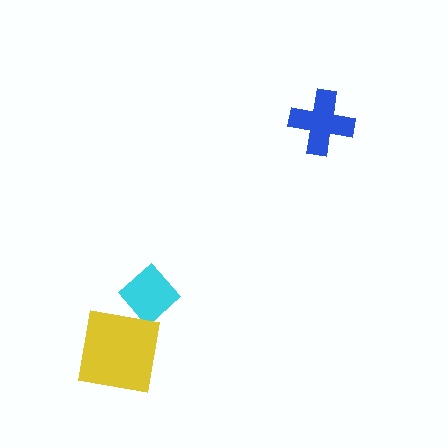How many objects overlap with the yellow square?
1 object overlaps with the yellow square.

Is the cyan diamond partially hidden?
Yes, it is partially covered by another shape.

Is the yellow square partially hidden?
No, no other shape covers it.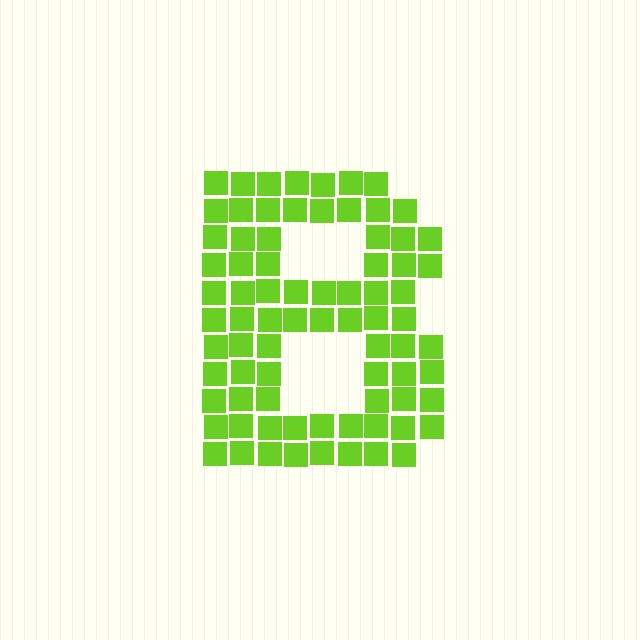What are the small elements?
The small elements are squares.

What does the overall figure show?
The overall figure shows the letter B.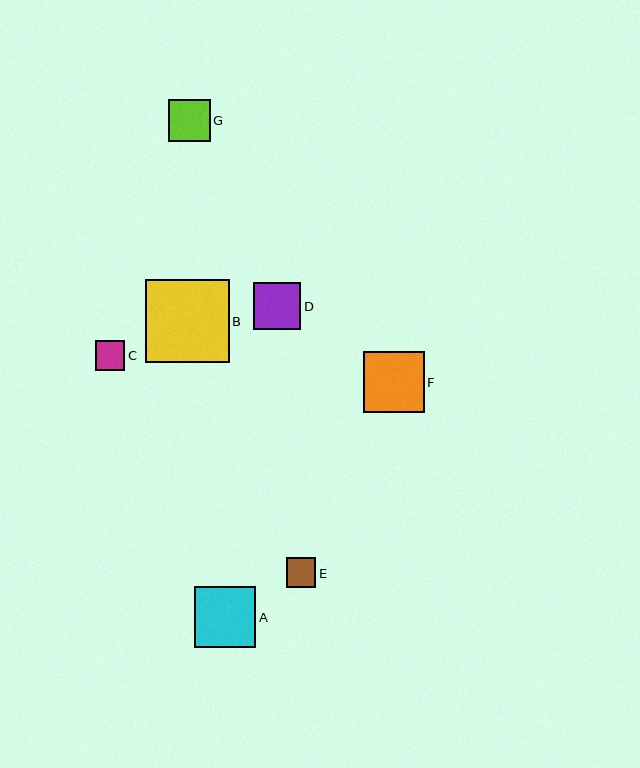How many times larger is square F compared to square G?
Square F is approximately 1.5 times the size of square G.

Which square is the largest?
Square B is the largest with a size of approximately 84 pixels.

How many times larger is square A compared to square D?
Square A is approximately 1.3 times the size of square D.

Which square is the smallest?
Square C is the smallest with a size of approximately 30 pixels.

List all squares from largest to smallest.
From largest to smallest: B, A, F, D, G, E, C.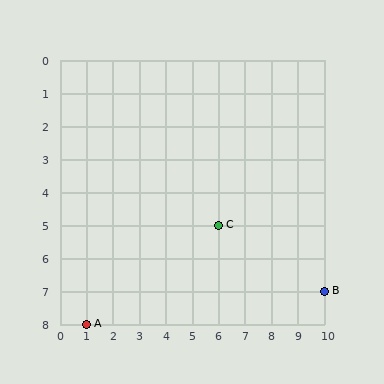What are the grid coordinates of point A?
Point A is at grid coordinates (1, 8).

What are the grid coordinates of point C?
Point C is at grid coordinates (6, 5).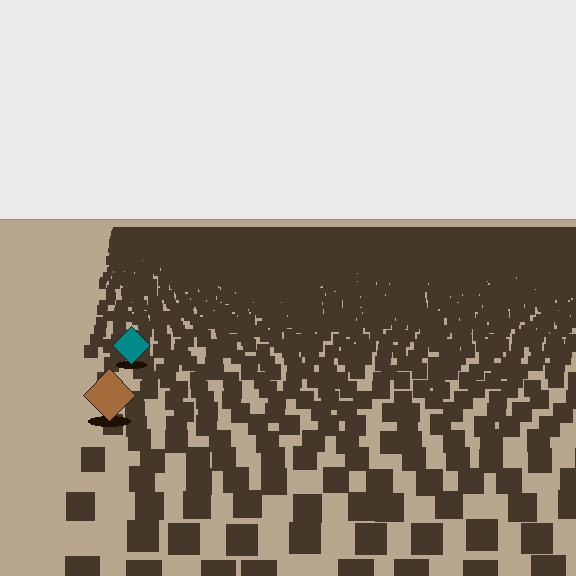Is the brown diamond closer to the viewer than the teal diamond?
Yes. The brown diamond is closer — you can tell from the texture gradient: the ground texture is coarser near it.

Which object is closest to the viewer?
The brown diamond is closest. The texture marks near it are larger and more spread out.